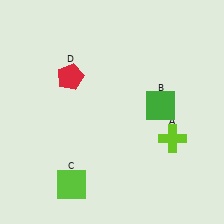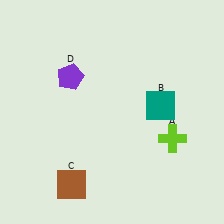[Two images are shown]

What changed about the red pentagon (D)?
In Image 1, D is red. In Image 2, it changed to purple.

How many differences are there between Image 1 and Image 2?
There are 3 differences between the two images.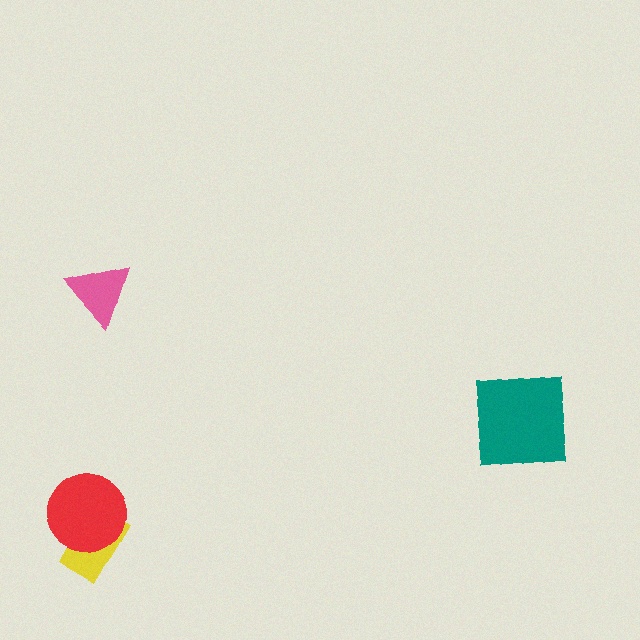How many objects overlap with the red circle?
1 object overlaps with the red circle.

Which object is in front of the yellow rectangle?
The red circle is in front of the yellow rectangle.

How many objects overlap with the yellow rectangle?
1 object overlaps with the yellow rectangle.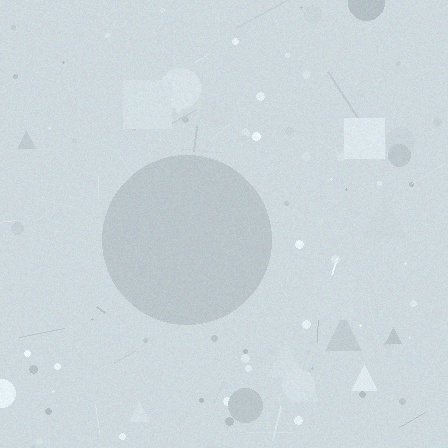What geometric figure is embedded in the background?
A circle is embedded in the background.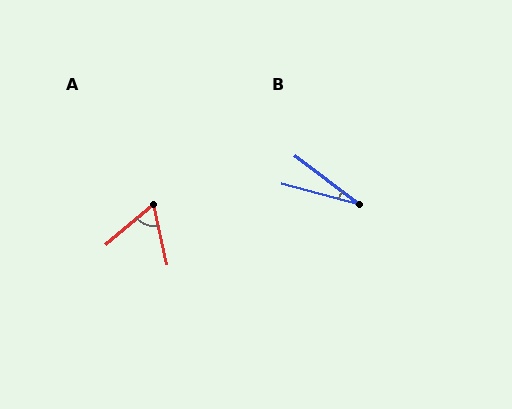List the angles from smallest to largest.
B (22°), A (62°).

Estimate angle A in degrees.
Approximately 62 degrees.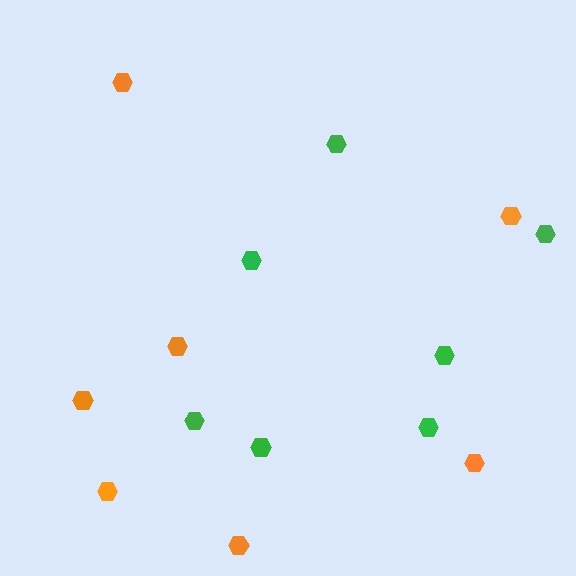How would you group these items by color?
There are 2 groups: one group of green hexagons (7) and one group of orange hexagons (7).